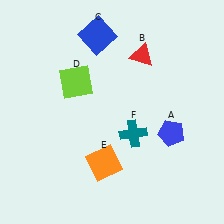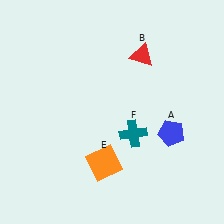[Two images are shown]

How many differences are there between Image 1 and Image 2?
There are 2 differences between the two images.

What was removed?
The lime square (D), the blue square (C) were removed in Image 2.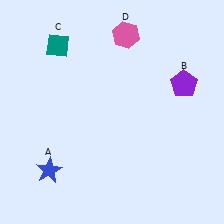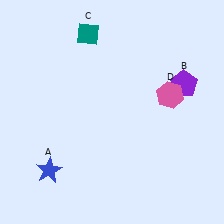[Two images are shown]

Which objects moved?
The objects that moved are: the teal diamond (C), the pink hexagon (D).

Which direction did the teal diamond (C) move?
The teal diamond (C) moved right.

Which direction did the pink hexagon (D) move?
The pink hexagon (D) moved down.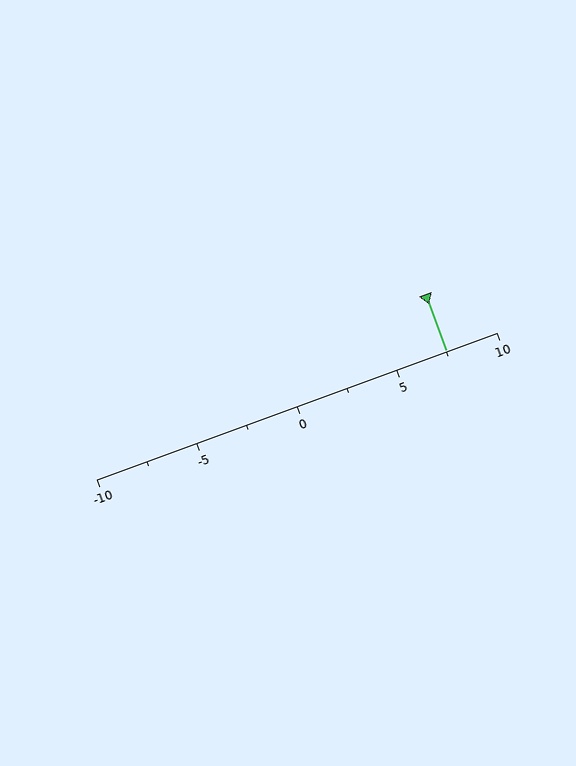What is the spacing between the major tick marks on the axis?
The major ticks are spaced 5 apart.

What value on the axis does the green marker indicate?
The marker indicates approximately 7.5.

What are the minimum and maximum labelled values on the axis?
The axis runs from -10 to 10.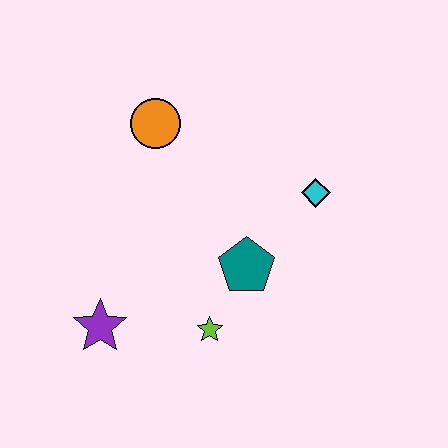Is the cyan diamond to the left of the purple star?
No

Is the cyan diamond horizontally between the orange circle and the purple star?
No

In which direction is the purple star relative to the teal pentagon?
The purple star is to the left of the teal pentagon.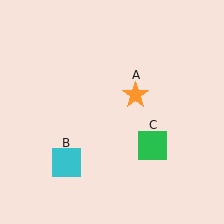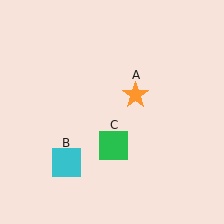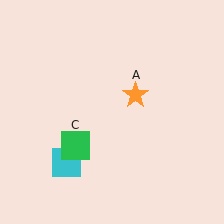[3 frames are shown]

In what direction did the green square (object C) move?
The green square (object C) moved left.